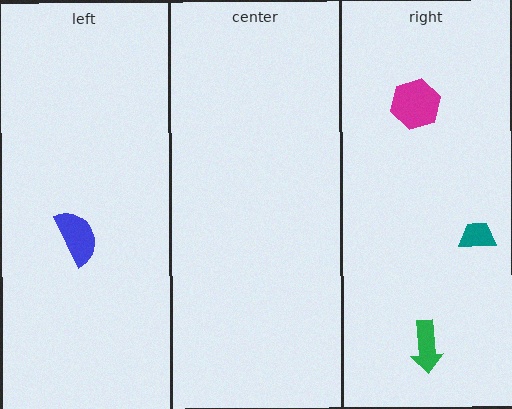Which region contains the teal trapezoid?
The right region.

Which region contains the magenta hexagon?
The right region.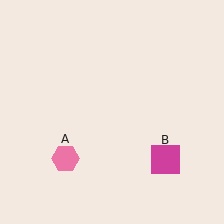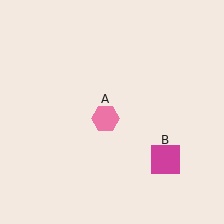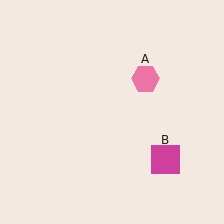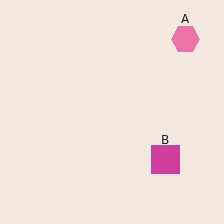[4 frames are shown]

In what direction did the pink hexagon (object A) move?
The pink hexagon (object A) moved up and to the right.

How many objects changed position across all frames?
1 object changed position: pink hexagon (object A).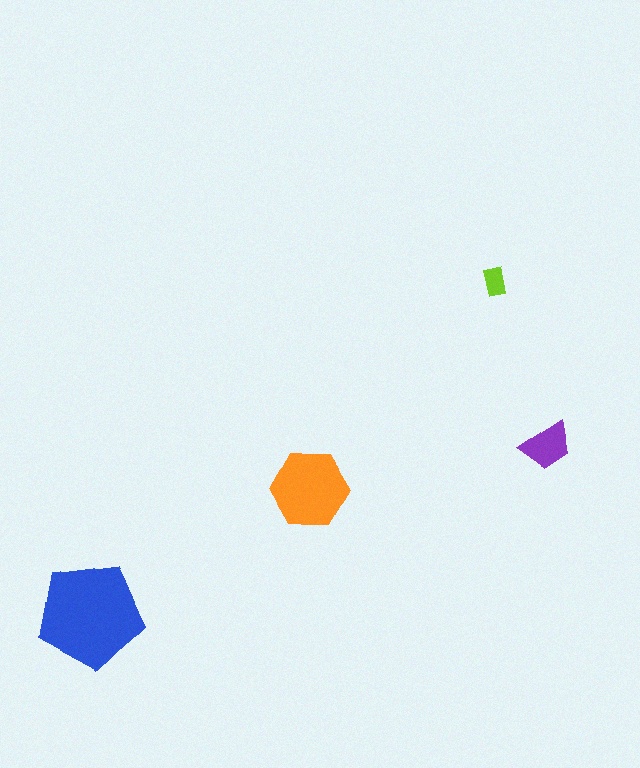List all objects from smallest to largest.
The lime rectangle, the purple trapezoid, the orange hexagon, the blue pentagon.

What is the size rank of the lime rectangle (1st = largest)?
4th.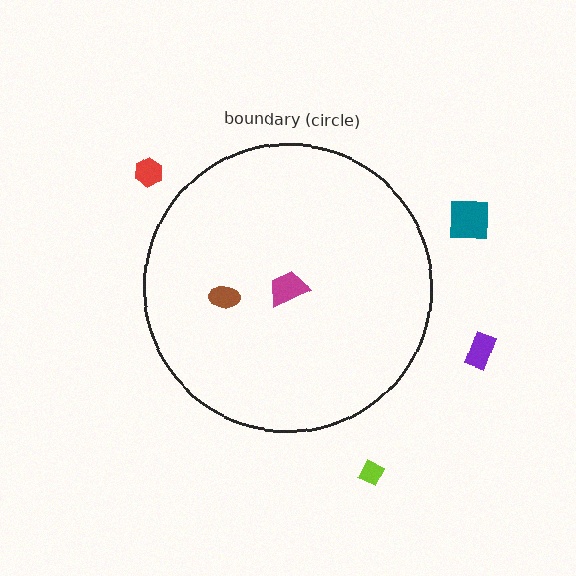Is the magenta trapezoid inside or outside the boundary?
Inside.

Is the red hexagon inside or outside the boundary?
Outside.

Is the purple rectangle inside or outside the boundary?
Outside.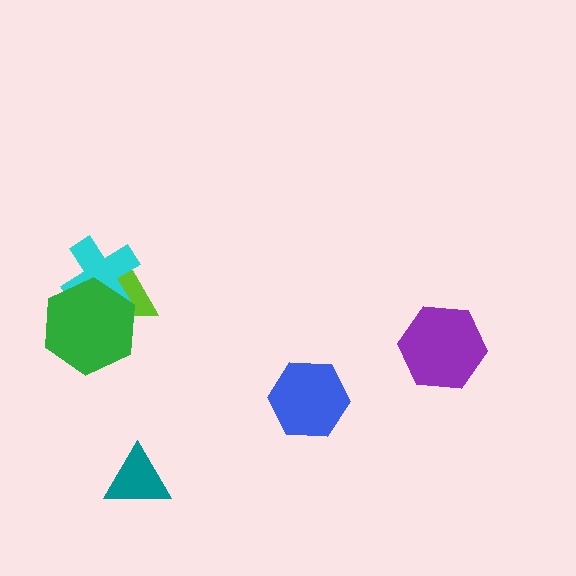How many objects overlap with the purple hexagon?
0 objects overlap with the purple hexagon.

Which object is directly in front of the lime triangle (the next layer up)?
The cyan cross is directly in front of the lime triangle.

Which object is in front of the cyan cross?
The green hexagon is in front of the cyan cross.